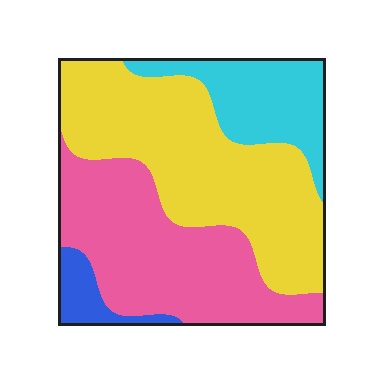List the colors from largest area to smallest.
From largest to smallest: yellow, pink, cyan, blue.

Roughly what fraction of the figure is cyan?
Cyan covers about 15% of the figure.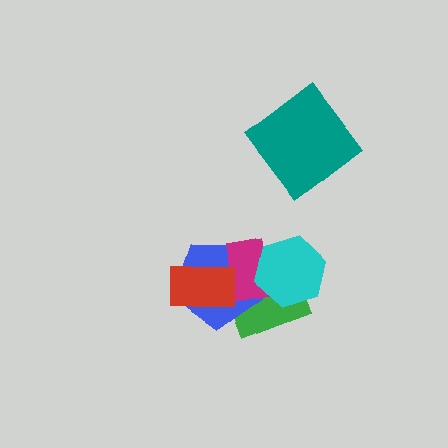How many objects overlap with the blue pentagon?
4 objects overlap with the blue pentagon.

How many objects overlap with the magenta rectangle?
4 objects overlap with the magenta rectangle.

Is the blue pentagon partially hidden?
Yes, it is partially covered by another shape.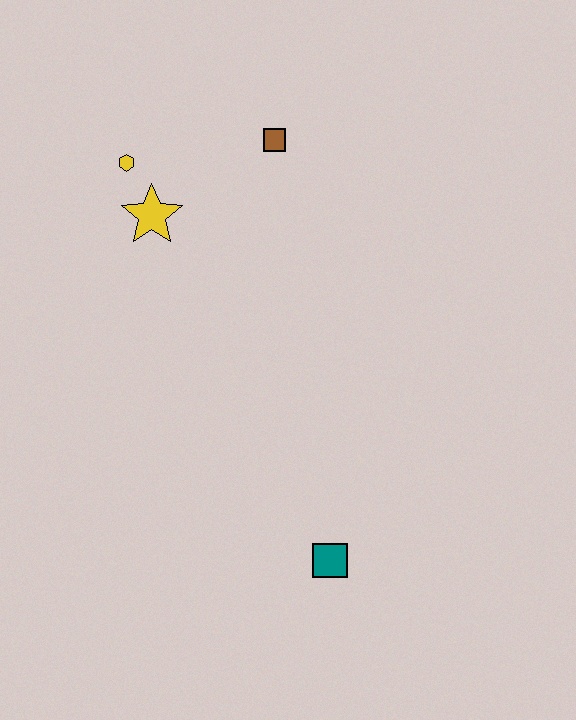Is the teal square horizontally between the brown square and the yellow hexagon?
No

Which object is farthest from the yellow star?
The teal square is farthest from the yellow star.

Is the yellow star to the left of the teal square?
Yes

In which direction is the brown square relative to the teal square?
The brown square is above the teal square.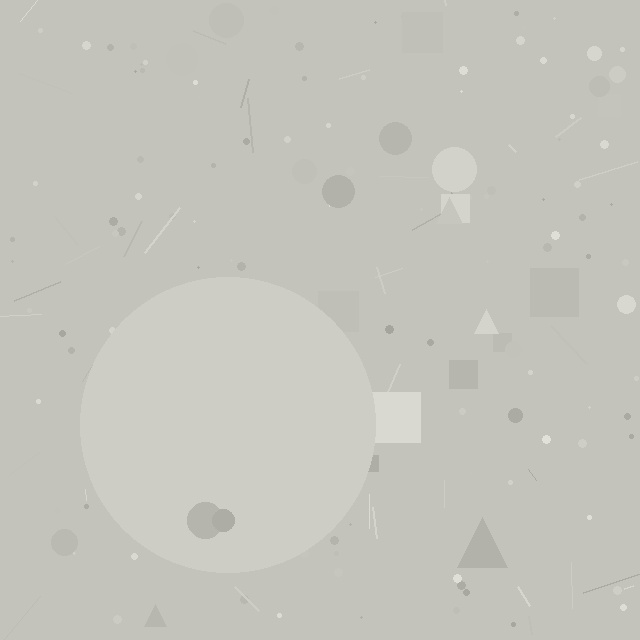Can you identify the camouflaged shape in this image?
The camouflaged shape is a circle.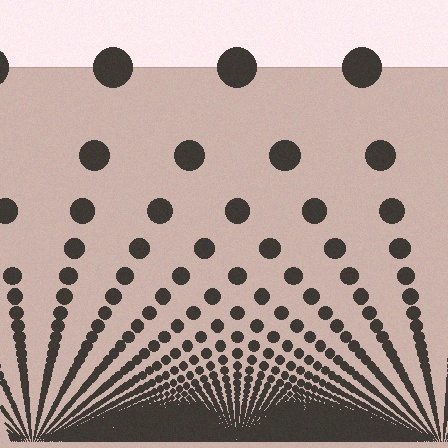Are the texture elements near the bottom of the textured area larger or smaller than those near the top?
Smaller. The gradient is inverted — elements near the bottom are smaller and denser.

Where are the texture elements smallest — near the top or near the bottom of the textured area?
Near the bottom.